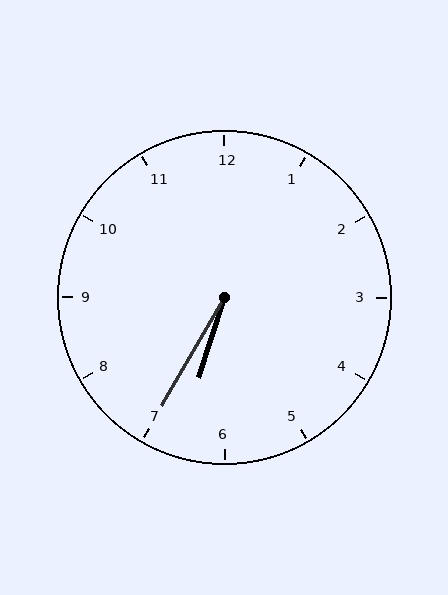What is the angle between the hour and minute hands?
Approximately 12 degrees.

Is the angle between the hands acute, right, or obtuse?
It is acute.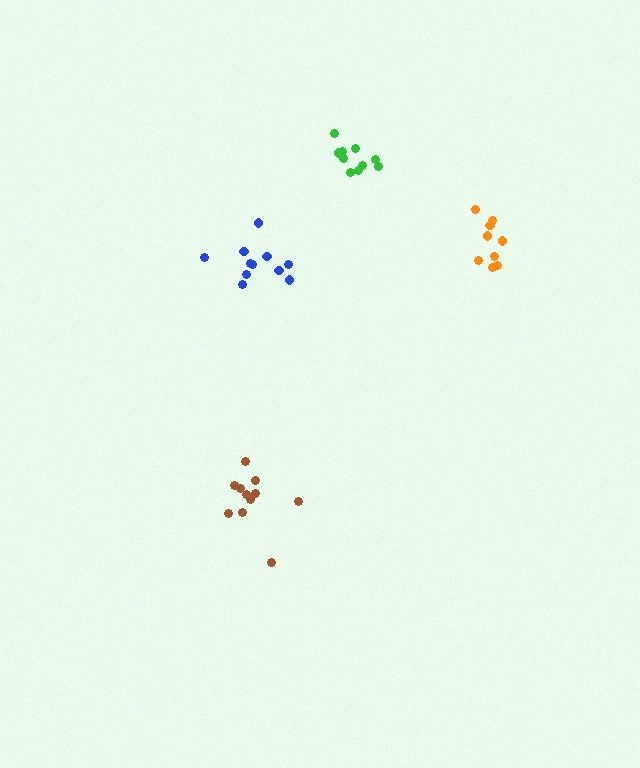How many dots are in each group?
Group 1: 9 dots, Group 2: 11 dots, Group 3: 10 dots, Group 4: 11 dots (41 total).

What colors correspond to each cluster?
The clusters are colored: orange, blue, green, brown.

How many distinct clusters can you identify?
There are 4 distinct clusters.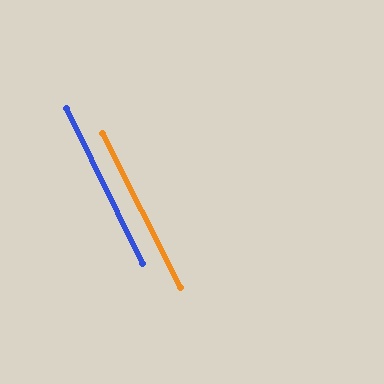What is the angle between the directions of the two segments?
Approximately 1 degree.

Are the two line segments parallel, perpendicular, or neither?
Parallel — their directions differ by only 0.7°.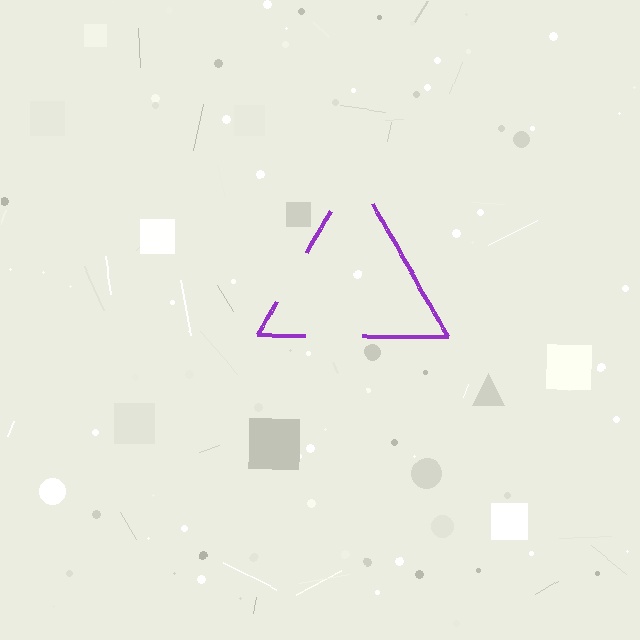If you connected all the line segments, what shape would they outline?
They would outline a triangle.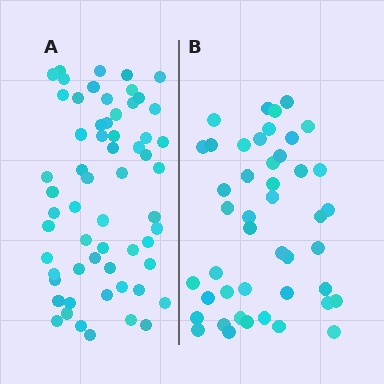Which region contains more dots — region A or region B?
Region A (the left region) has more dots.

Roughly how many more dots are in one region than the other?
Region A has approximately 15 more dots than region B.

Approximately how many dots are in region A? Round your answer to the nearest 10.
About 60 dots.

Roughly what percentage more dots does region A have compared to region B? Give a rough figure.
About 35% more.